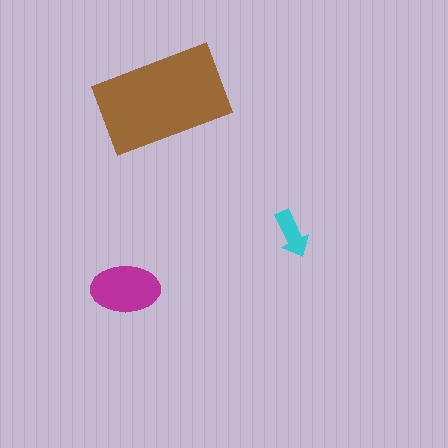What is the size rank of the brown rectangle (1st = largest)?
1st.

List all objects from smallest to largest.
The cyan arrow, the magenta ellipse, the brown rectangle.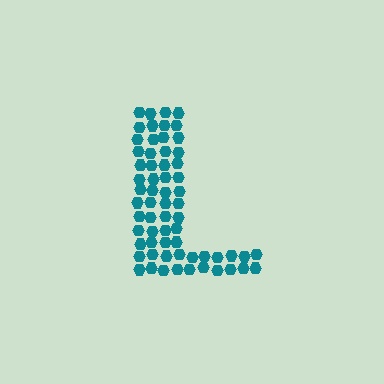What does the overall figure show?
The overall figure shows the letter L.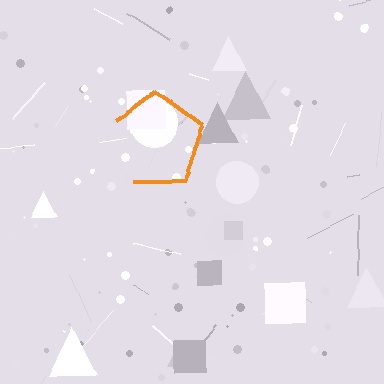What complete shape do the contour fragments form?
The contour fragments form a pentagon.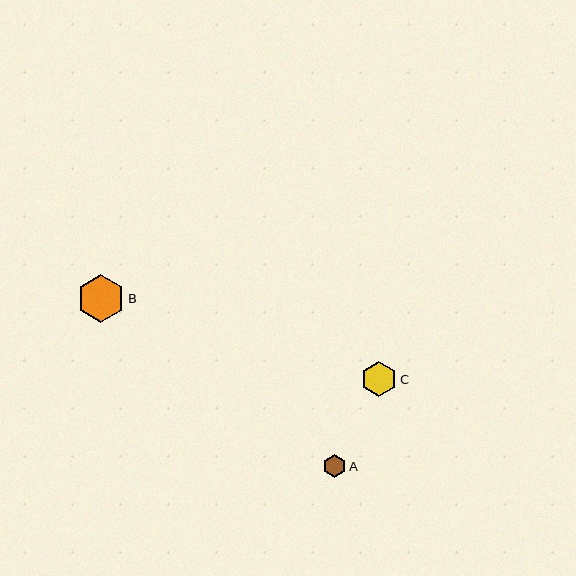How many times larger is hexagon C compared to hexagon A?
Hexagon C is approximately 1.5 times the size of hexagon A.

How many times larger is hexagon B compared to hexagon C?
Hexagon B is approximately 1.3 times the size of hexagon C.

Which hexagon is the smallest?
Hexagon A is the smallest with a size of approximately 24 pixels.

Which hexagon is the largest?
Hexagon B is the largest with a size of approximately 48 pixels.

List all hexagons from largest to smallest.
From largest to smallest: B, C, A.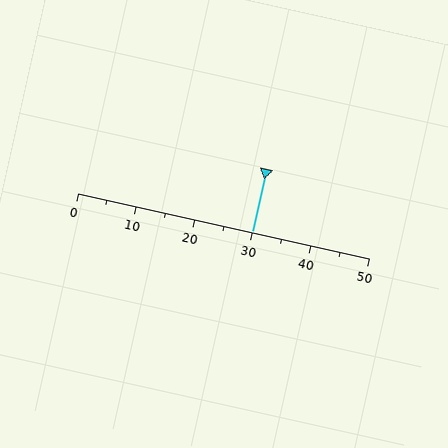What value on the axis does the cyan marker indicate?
The marker indicates approximately 30.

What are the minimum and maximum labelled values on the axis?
The axis runs from 0 to 50.